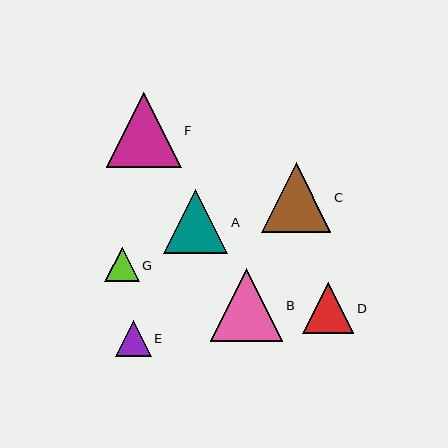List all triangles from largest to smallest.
From largest to smallest: F, B, C, A, D, E, G.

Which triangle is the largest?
Triangle F is the largest with a size of approximately 75 pixels.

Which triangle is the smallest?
Triangle G is the smallest with a size of approximately 35 pixels.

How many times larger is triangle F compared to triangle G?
Triangle F is approximately 2.2 times the size of triangle G.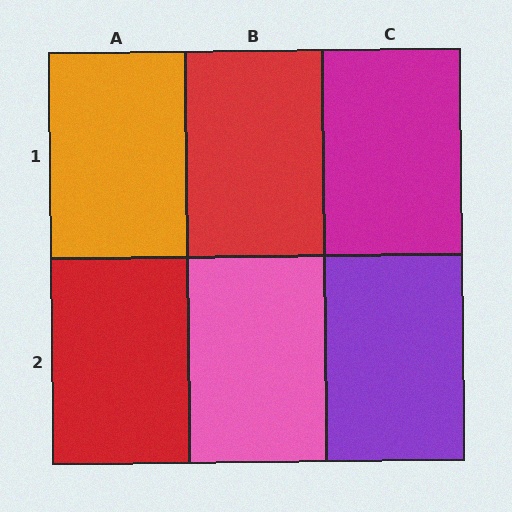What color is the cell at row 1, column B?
Red.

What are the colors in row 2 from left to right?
Red, pink, purple.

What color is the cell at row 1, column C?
Magenta.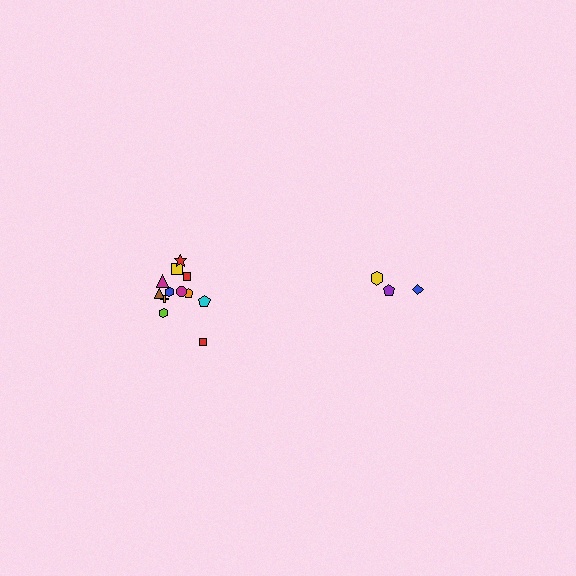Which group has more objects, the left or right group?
The left group.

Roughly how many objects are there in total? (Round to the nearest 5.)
Roughly 15 objects in total.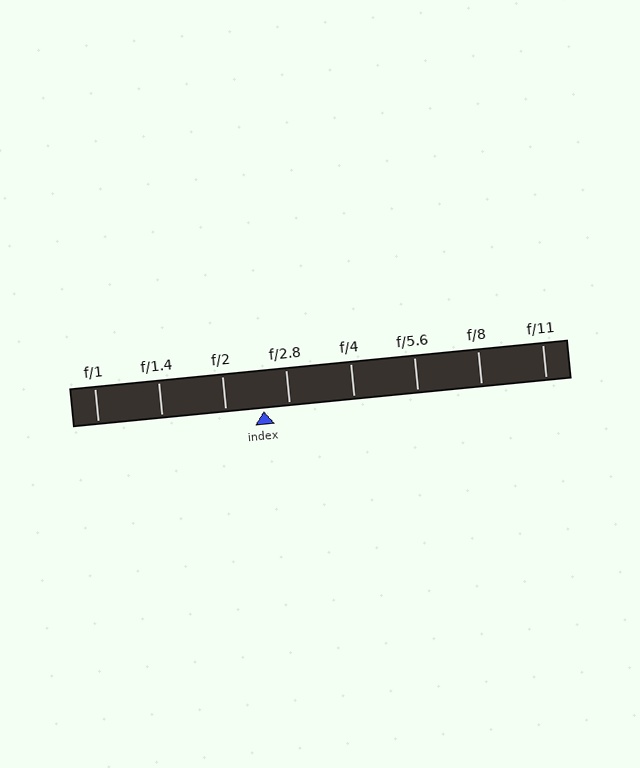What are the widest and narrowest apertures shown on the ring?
The widest aperture shown is f/1 and the narrowest is f/11.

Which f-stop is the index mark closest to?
The index mark is closest to f/2.8.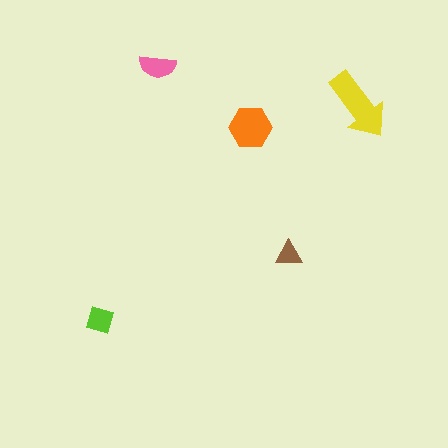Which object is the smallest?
The brown triangle.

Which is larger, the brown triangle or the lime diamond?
The lime diamond.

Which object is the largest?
The yellow arrow.